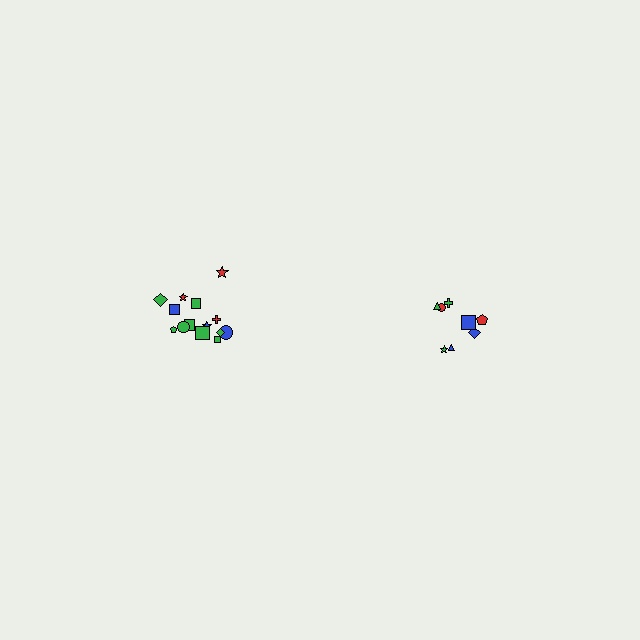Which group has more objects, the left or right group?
The left group.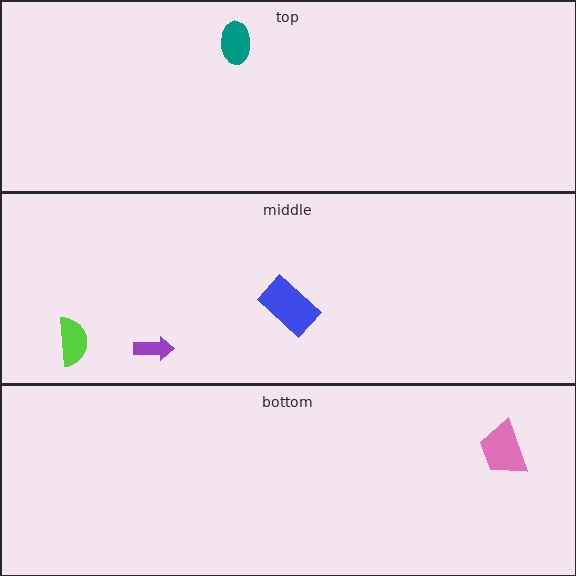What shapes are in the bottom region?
The pink trapezoid.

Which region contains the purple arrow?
The middle region.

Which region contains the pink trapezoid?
The bottom region.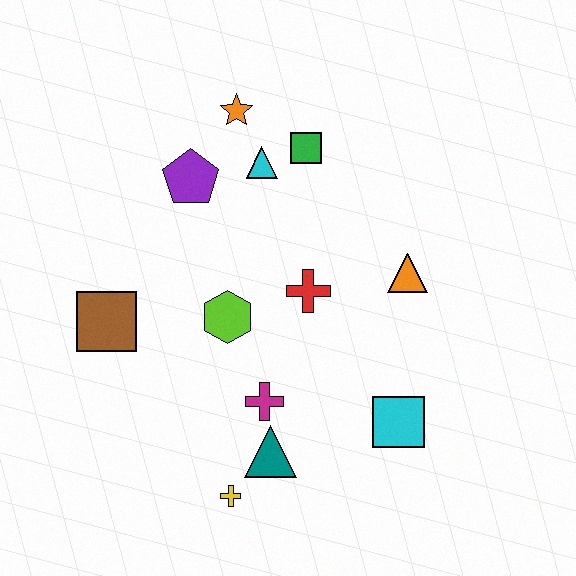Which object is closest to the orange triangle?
The red cross is closest to the orange triangle.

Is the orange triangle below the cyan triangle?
Yes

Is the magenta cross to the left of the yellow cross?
No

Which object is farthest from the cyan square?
The orange star is farthest from the cyan square.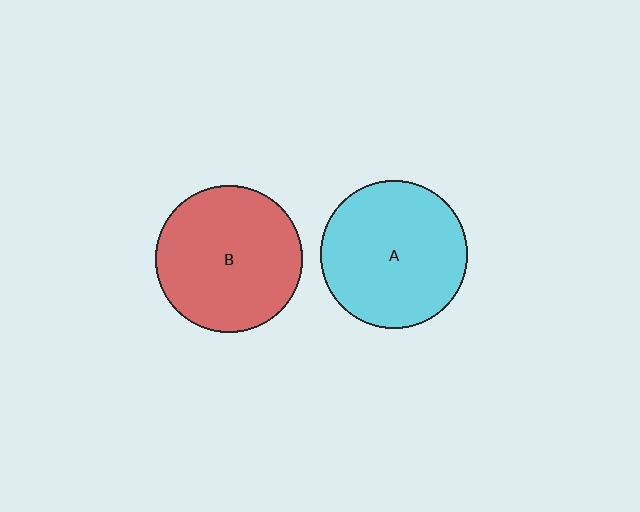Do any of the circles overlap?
No, none of the circles overlap.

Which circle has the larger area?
Circle A (cyan).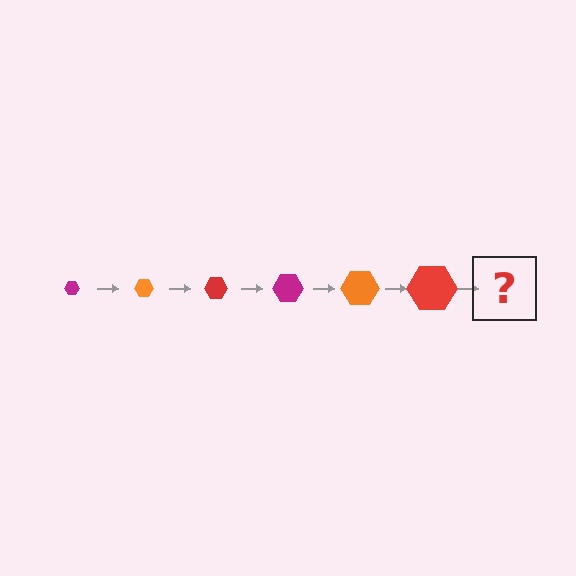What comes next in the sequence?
The next element should be a magenta hexagon, larger than the previous one.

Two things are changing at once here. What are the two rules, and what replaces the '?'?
The two rules are that the hexagon grows larger each step and the color cycles through magenta, orange, and red. The '?' should be a magenta hexagon, larger than the previous one.